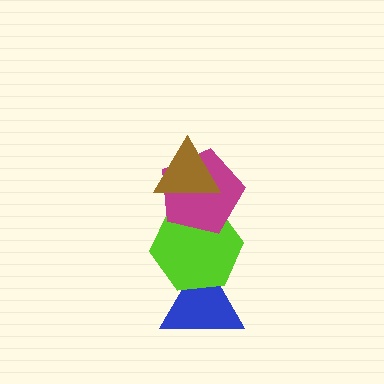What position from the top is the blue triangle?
The blue triangle is 4th from the top.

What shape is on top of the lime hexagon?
The magenta pentagon is on top of the lime hexagon.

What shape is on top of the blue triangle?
The lime hexagon is on top of the blue triangle.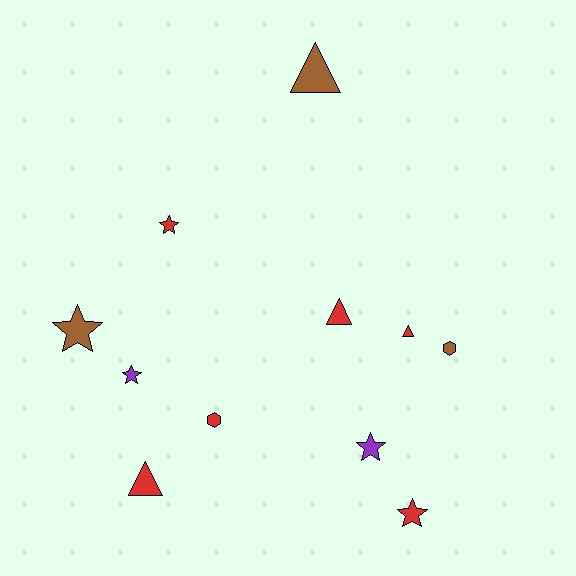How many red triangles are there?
There are 3 red triangles.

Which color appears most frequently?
Red, with 6 objects.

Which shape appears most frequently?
Star, with 5 objects.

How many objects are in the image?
There are 11 objects.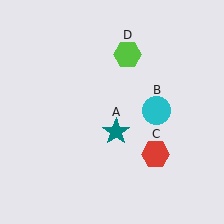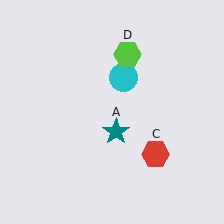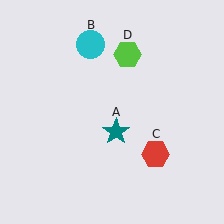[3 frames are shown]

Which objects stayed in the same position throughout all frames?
Teal star (object A) and red hexagon (object C) and lime hexagon (object D) remained stationary.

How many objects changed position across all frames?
1 object changed position: cyan circle (object B).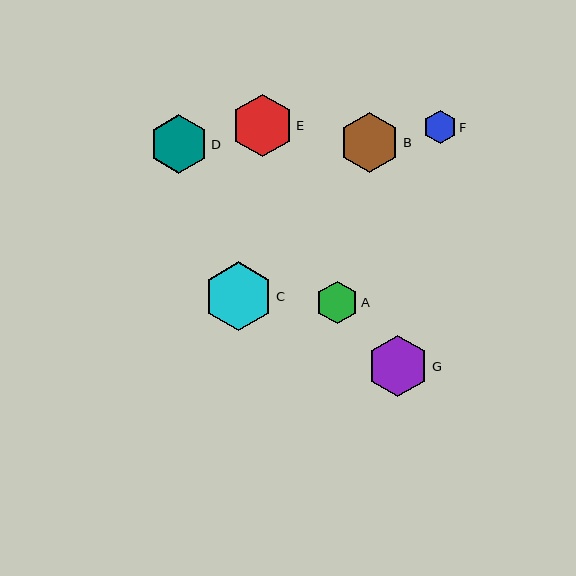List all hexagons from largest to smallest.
From largest to smallest: C, E, G, B, D, A, F.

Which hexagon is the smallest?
Hexagon F is the smallest with a size of approximately 33 pixels.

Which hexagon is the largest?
Hexagon C is the largest with a size of approximately 69 pixels.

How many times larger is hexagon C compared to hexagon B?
Hexagon C is approximately 1.1 times the size of hexagon B.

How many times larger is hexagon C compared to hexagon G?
Hexagon C is approximately 1.1 times the size of hexagon G.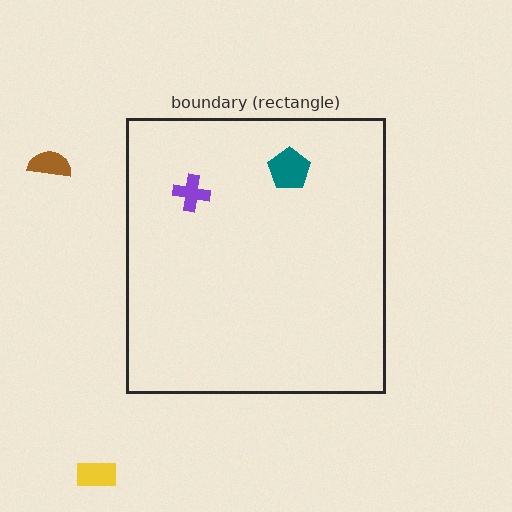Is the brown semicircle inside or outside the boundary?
Outside.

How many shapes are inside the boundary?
2 inside, 2 outside.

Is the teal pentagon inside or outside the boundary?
Inside.